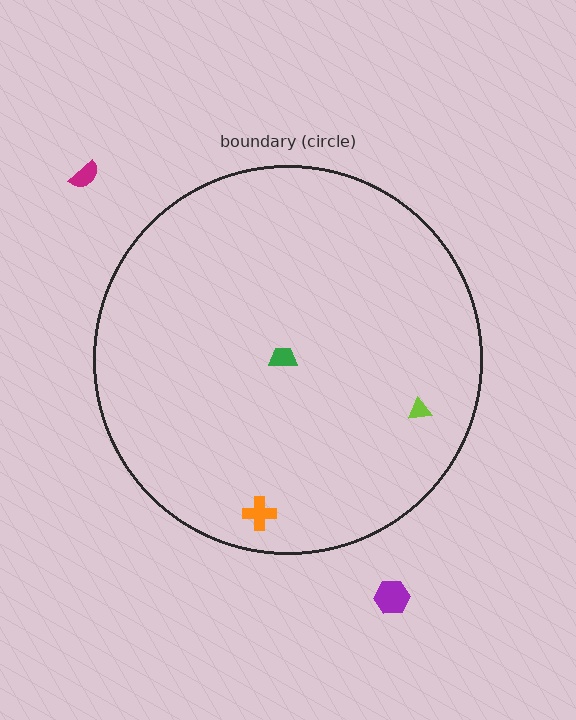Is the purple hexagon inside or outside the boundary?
Outside.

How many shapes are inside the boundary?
3 inside, 2 outside.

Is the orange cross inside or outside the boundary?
Inside.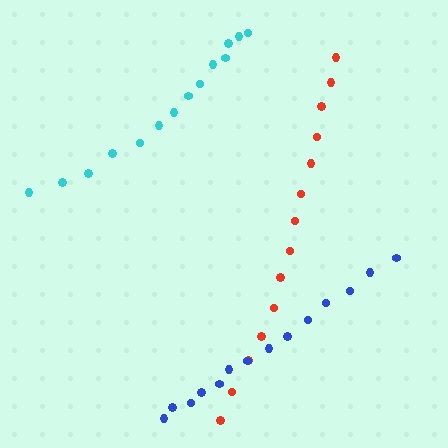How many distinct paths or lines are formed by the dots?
There are 3 distinct paths.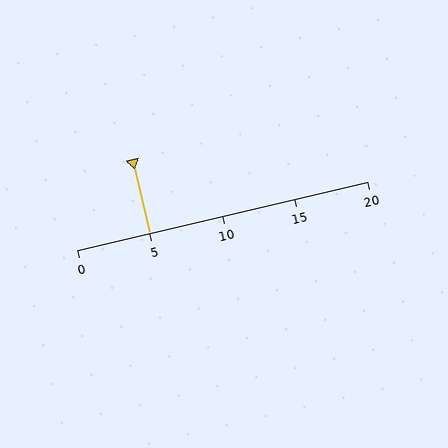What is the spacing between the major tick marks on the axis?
The major ticks are spaced 5 apart.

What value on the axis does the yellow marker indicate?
The marker indicates approximately 5.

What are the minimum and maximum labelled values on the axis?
The axis runs from 0 to 20.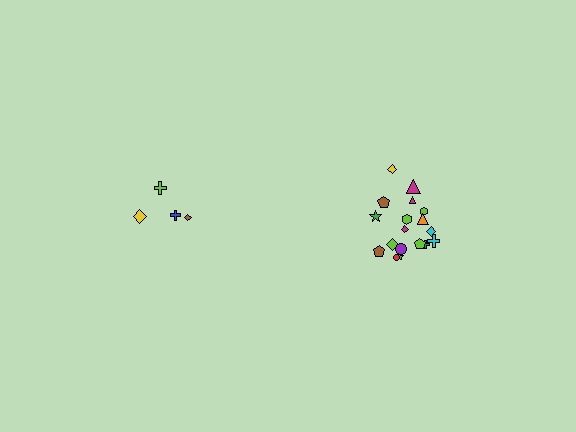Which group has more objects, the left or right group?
The right group.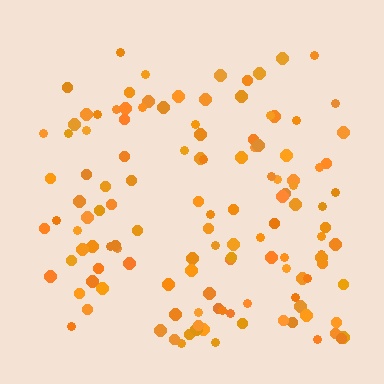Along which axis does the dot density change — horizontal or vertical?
Vertical.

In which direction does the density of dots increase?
From top to bottom, with the bottom side densest.